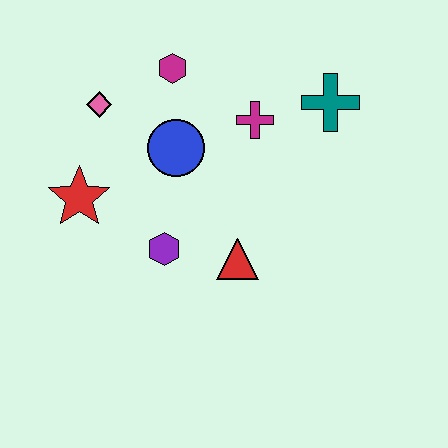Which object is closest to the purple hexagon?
The red triangle is closest to the purple hexagon.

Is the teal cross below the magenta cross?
No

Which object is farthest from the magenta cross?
The red star is farthest from the magenta cross.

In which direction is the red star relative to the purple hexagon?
The red star is to the left of the purple hexagon.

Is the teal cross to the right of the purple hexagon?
Yes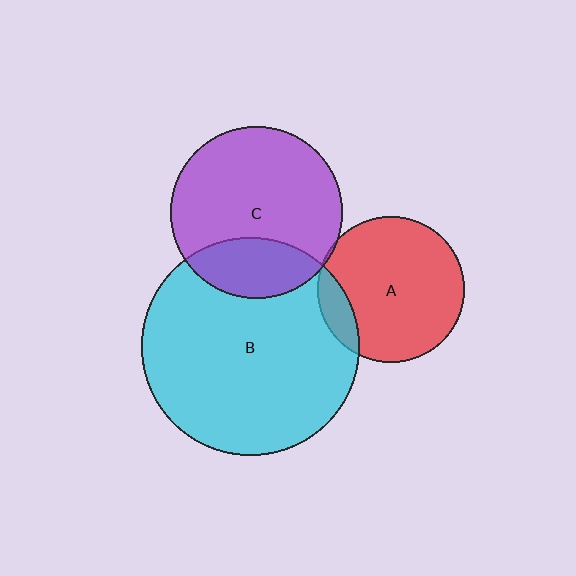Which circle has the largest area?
Circle B (cyan).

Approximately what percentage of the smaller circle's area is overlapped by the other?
Approximately 10%.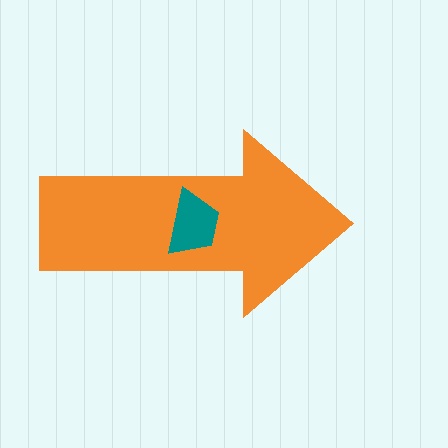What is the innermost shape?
The teal trapezoid.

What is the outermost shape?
The orange arrow.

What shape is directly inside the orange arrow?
The teal trapezoid.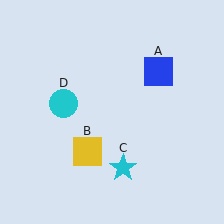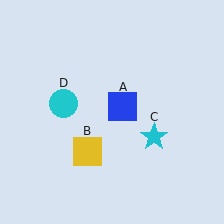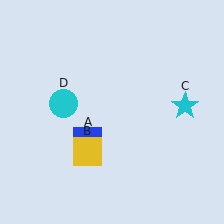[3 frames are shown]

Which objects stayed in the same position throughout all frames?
Yellow square (object B) and cyan circle (object D) remained stationary.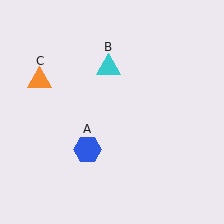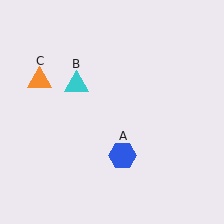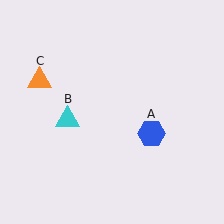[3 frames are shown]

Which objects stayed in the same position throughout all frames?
Orange triangle (object C) remained stationary.